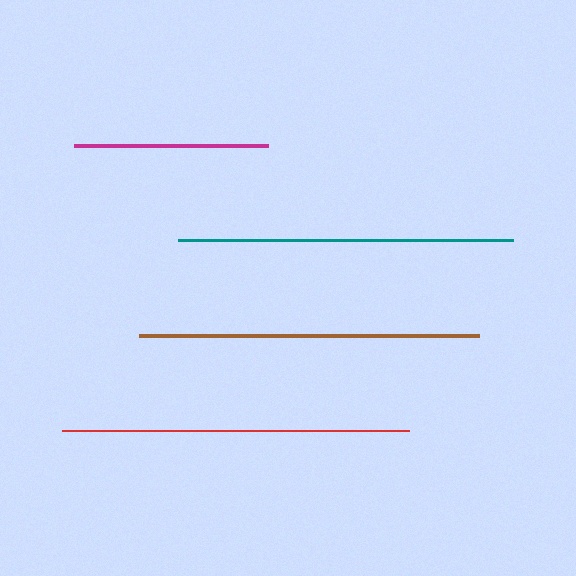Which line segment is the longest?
The red line is the longest at approximately 347 pixels.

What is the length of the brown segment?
The brown segment is approximately 340 pixels long.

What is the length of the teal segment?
The teal segment is approximately 335 pixels long.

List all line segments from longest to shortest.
From longest to shortest: red, brown, teal, magenta.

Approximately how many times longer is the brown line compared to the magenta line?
The brown line is approximately 1.8 times the length of the magenta line.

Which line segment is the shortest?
The magenta line is the shortest at approximately 194 pixels.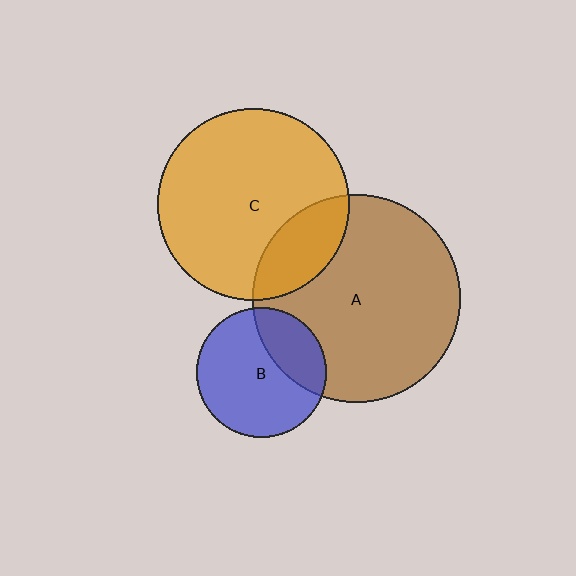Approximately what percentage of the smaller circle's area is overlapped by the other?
Approximately 30%.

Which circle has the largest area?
Circle A (brown).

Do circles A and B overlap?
Yes.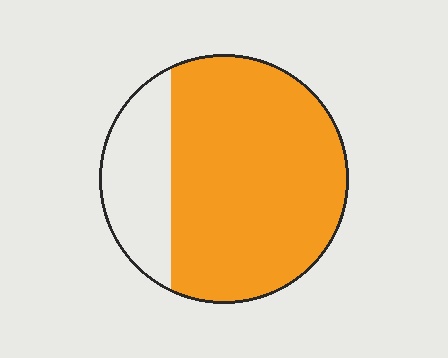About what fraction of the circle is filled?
About three quarters (3/4).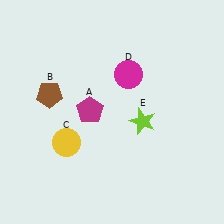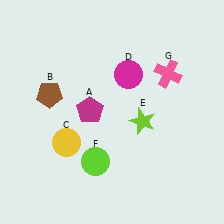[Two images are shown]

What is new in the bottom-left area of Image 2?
A lime circle (F) was added in the bottom-left area of Image 2.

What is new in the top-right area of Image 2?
A pink cross (G) was added in the top-right area of Image 2.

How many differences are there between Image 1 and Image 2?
There are 2 differences between the two images.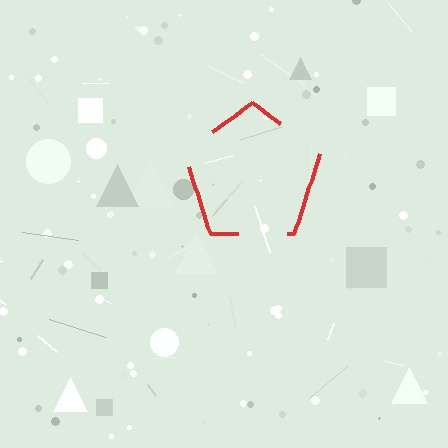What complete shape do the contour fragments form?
The contour fragments form a pentagon.